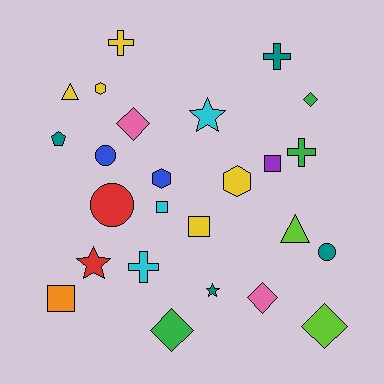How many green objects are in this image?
There are 3 green objects.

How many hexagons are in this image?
There are 3 hexagons.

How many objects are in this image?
There are 25 objects.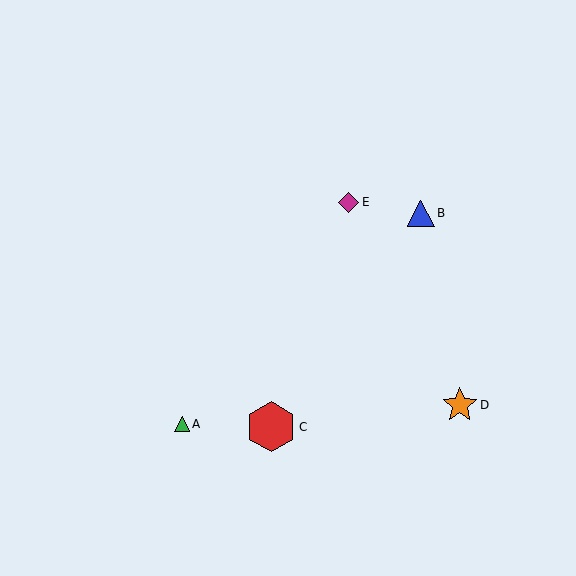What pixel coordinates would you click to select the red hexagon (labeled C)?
Click at (271, 427) to select the red hexagon C.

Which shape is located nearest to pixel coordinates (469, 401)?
The orange star (labeled D) at (460, 405) is nearest to that location.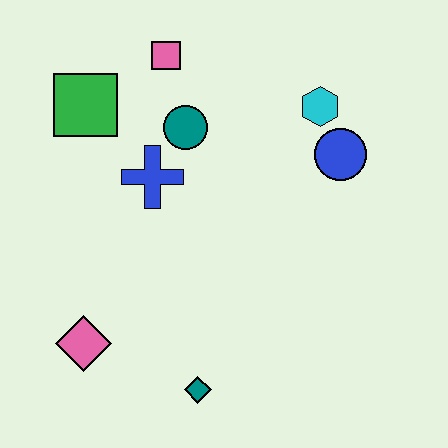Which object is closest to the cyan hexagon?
The blue circle is closest to the cyan hexagon.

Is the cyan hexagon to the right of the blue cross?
Yes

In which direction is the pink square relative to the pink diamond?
The pink square is above the pink diamond.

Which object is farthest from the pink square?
The teal diamond is farthest from the pink square.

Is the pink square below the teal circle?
No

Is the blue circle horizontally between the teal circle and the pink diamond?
No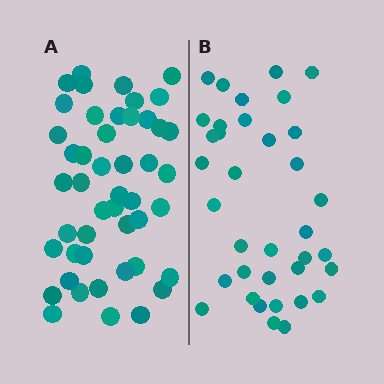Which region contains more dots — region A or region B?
Region A (the left region) has more dots.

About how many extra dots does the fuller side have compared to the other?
Region A has roughly 12 or so more dots than region B.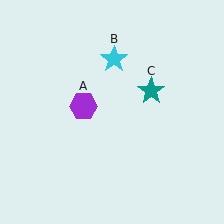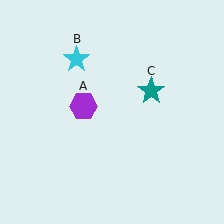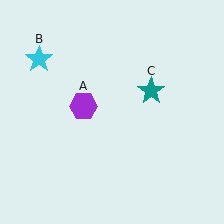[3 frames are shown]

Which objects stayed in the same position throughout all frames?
Purple hexagon (object A) and teal star (object C) remained stationary.